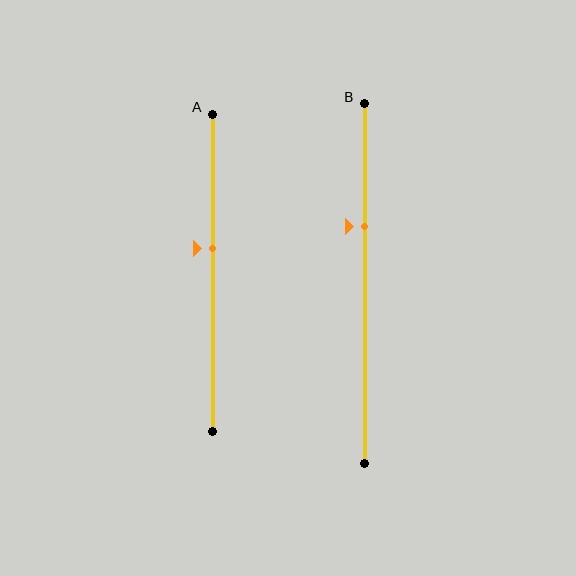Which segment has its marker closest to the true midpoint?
Segment A has its marker closest to the true midpoint.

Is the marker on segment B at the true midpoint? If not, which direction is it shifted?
No, the marker on segment B is shifted upward by about 16% of the segment length.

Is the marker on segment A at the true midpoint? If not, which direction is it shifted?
No, the marker on segment A is shifted upward by about 8% of the segment length.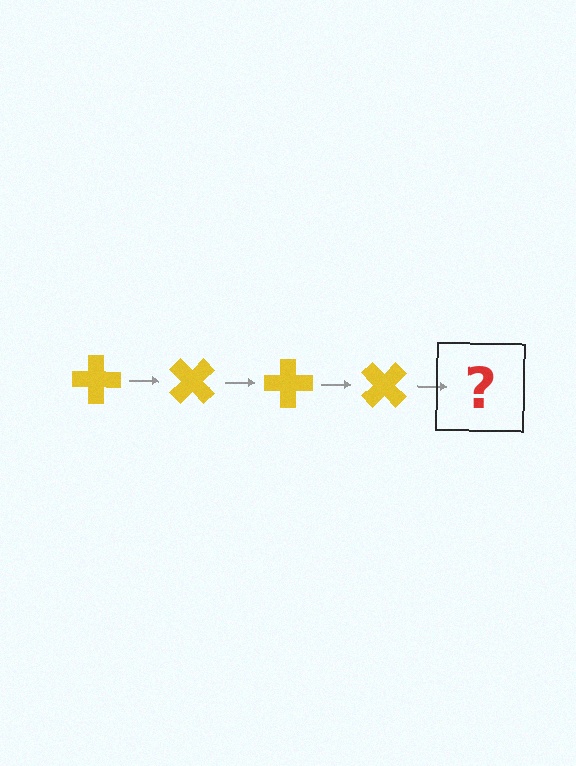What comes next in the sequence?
The next element should be a yellow cross rotated 180 degrees.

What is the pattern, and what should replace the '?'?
The pattern is that the cross rotates 45 degrees each step. The '?' should be a yellow cross rotated 180 degrees.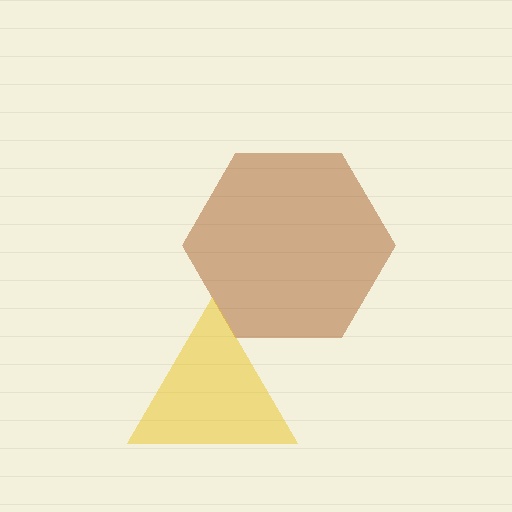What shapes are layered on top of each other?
The layered shapes are: a brown hexagon, a yellow triangle.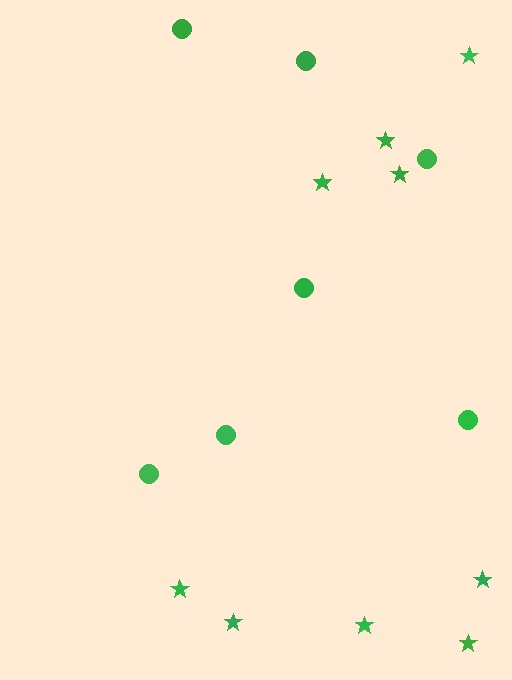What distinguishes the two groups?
There are 2 groups: one group of stars (9) and one group of circles (7).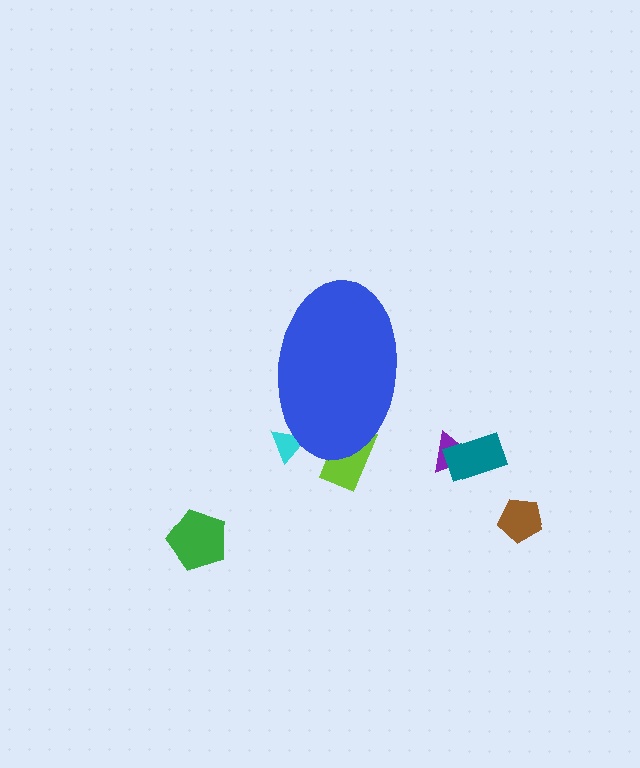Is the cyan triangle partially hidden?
Yes, the cyan triangle is partially hidden behind the blue ellipse.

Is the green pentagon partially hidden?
No, the green pentagon is fully visible.